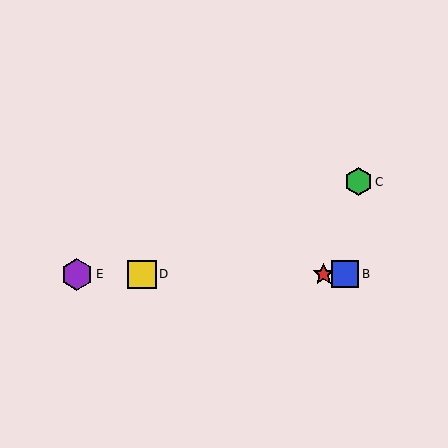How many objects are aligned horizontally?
4 objects (A, B, D, E) are aligned horizontally.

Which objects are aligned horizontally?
Objects A, B, D, E are aligned horizontally.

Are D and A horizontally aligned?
Yes, both are at y≈274.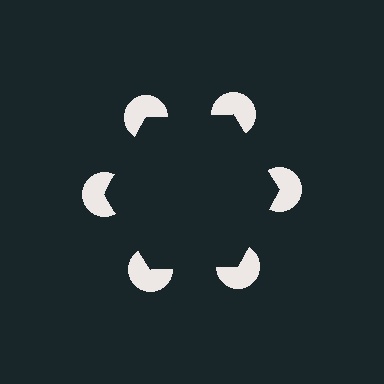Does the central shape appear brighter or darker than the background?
It typically appears slightly darker than the background, even though no actual brightness change is drawn.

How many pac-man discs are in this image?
There are 6 — one at each vertex of the illusory hexagon.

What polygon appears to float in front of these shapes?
An illusory hexagon — its edges are inferred from the aligned wedge cuts in the pac-man discs, not physically drawn.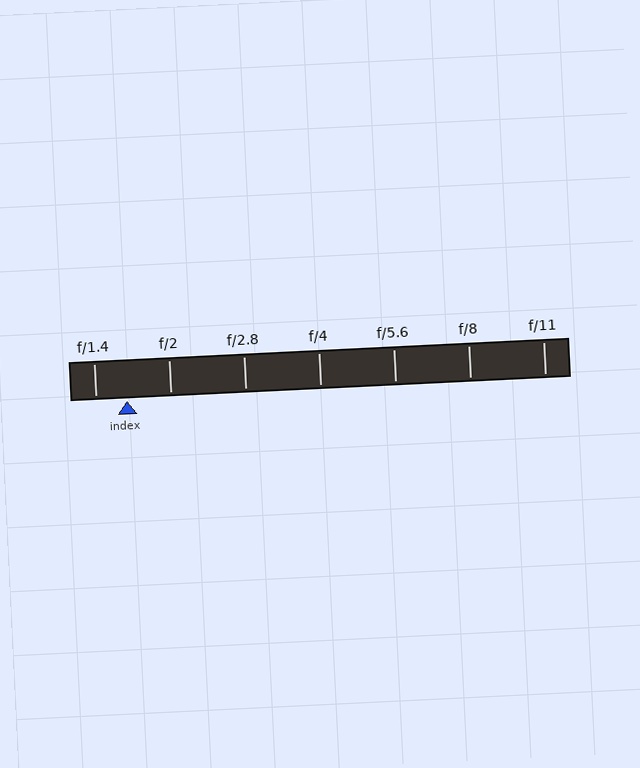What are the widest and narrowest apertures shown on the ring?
The widest aperture shown is f/1.4 and the narrowest is f/11.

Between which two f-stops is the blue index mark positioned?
The index mark is between f/1.4 and f/2.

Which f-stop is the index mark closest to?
The index mark is closest to f/1.4.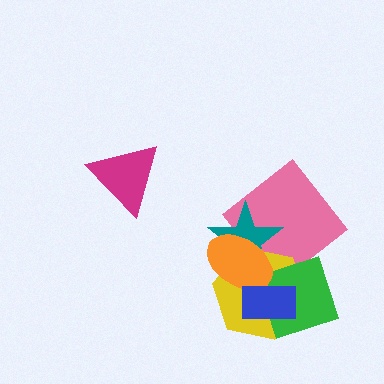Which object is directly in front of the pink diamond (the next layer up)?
The teal star is directly in front of the pink diamond.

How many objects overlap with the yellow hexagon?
5 objects overlap with the yellow hexagon.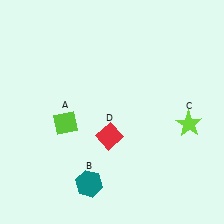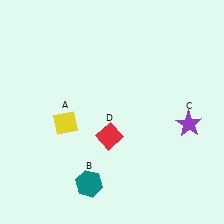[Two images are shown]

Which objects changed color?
A changed from lime to yellow. C changed from lime to purple.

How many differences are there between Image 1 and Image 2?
There are 2 differences between the two images.